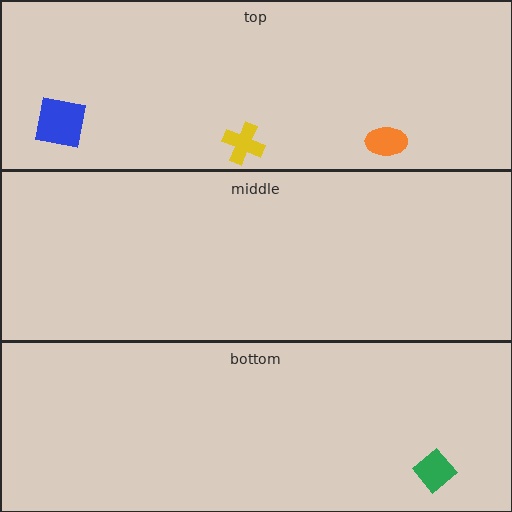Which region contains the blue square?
The top region.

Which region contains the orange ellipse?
The top region.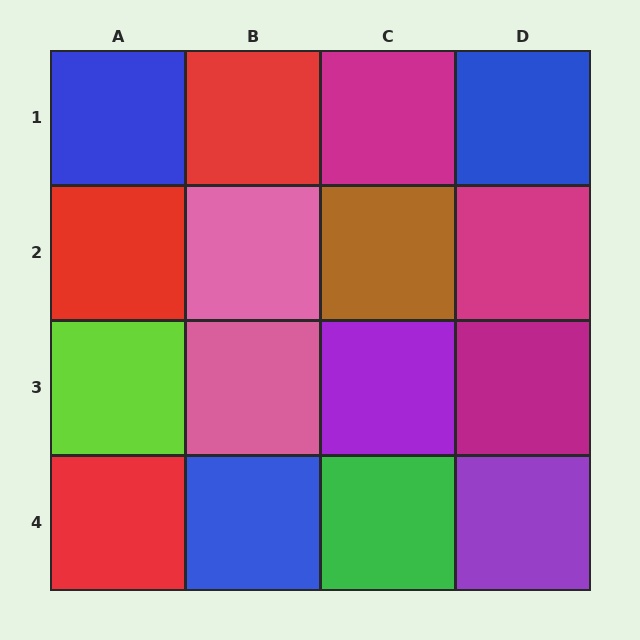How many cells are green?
1 cell is green.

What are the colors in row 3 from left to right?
Lime, pink, purple, magenta.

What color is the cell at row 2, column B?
Pink.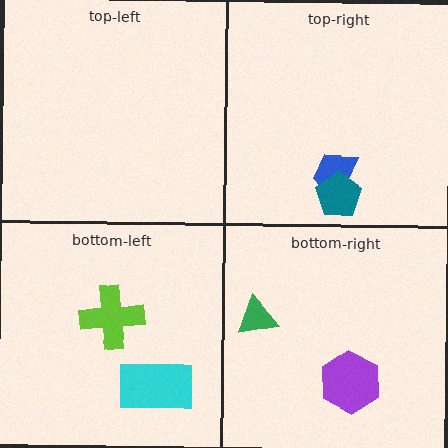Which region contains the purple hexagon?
The bottom-right region.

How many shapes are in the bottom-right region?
2.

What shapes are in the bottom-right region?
The green triangle, the purple hexagon.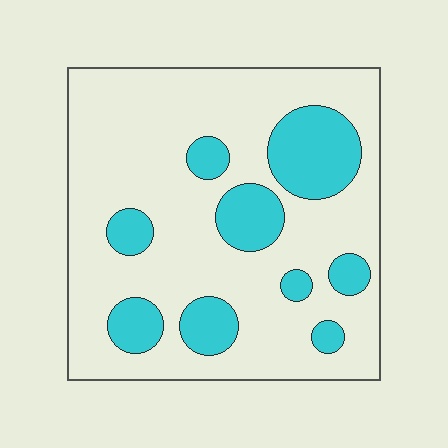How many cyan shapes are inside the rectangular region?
9.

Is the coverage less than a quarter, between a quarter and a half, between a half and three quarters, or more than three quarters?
Less than a quarter.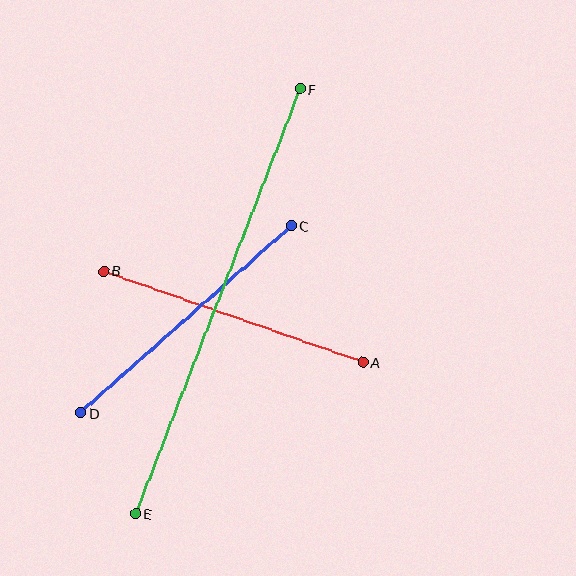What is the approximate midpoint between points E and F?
The midpoint is at approximately (218, 302) pixels.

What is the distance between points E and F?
The distance is approximately 455 pixels.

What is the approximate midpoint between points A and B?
The midpoint is at approximately (233, 317) pixels.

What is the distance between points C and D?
The distance is approximately 282 pixels.